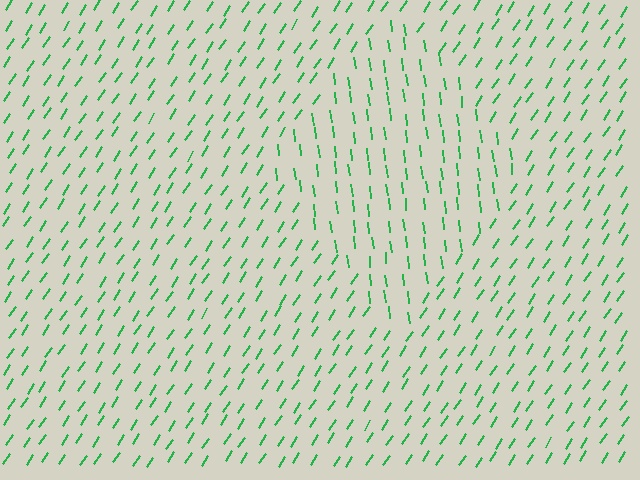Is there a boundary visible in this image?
Yes, there is a texture boundary formed by a change in line orientation.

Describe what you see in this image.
The image is filled with small green line segments. A diamond region in the image has lines oriented differently from the surrounding lines, creating a visible texture boundary.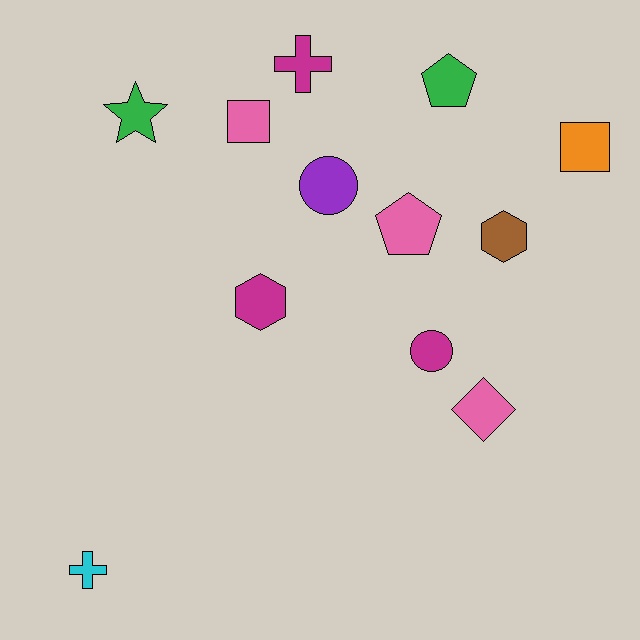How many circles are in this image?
There are 2 circles.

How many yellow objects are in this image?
There are no yellow objects.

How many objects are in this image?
There are 12 objects.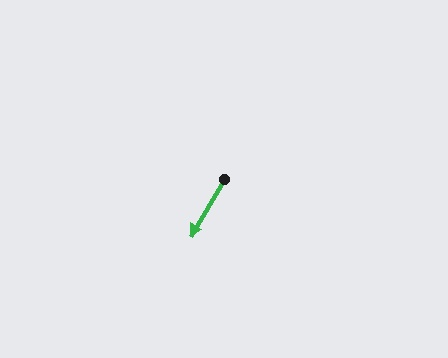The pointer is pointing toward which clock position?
Roughly 7 o'clock.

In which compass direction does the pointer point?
Southwest.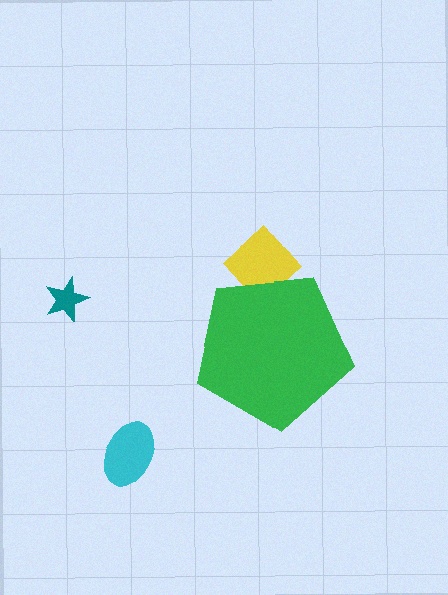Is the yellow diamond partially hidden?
Yes, the yellow diamond is partially hidden behind the green pentagon.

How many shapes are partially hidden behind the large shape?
1 shape is partially hidden.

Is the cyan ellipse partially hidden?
No, the cyan ellipse is fully visible.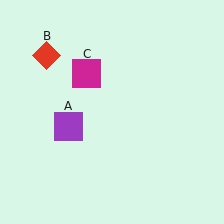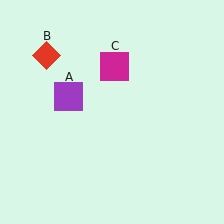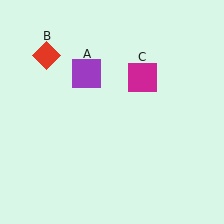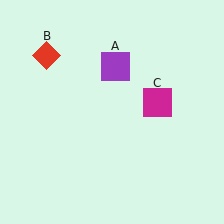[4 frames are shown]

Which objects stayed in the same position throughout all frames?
Red diamond (object B) remained stationary.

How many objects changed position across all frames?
2 objects changed position: purple square (object A), magenta square (object C).